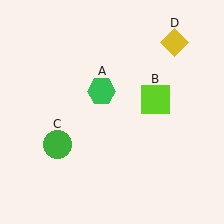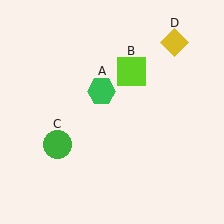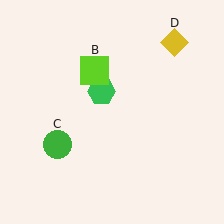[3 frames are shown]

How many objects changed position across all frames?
1 object changed position: lime square (object B).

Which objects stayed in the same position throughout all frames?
Green hexagon (object A) and green circle (object C) and yellow diamond (object D) remained stationary.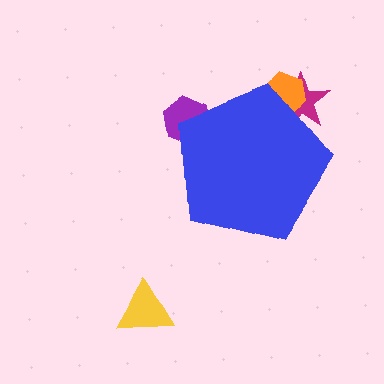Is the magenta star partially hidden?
Yes, the magenta star is partially hidden behind the blue pentagon.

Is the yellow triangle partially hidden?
No, the yellow triangle is fully visible.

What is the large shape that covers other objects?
A blue pentagon.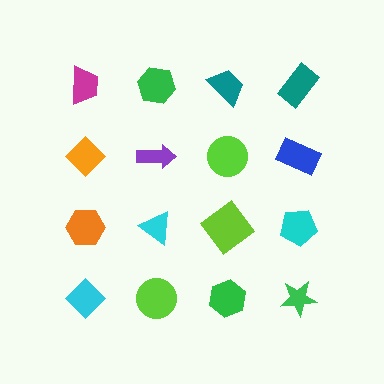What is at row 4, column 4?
A green star.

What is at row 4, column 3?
A green hexagon.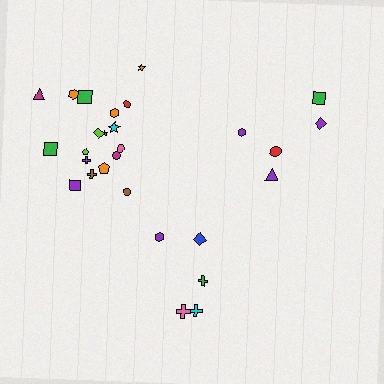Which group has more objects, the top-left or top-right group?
The top-left group.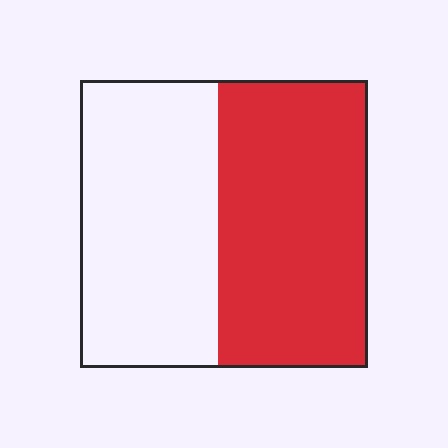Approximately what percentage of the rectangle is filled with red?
Approximately 50%.